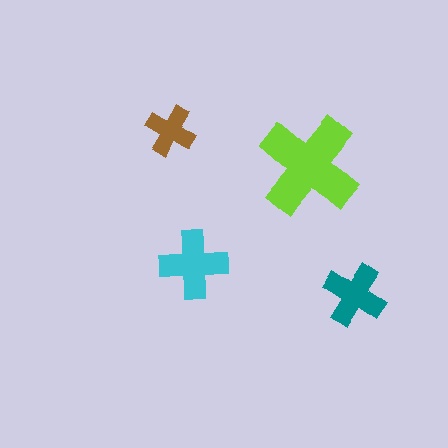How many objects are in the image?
There are 4 objects in the image.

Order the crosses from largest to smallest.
the lime one, the cyan one, the teal one, the brown one.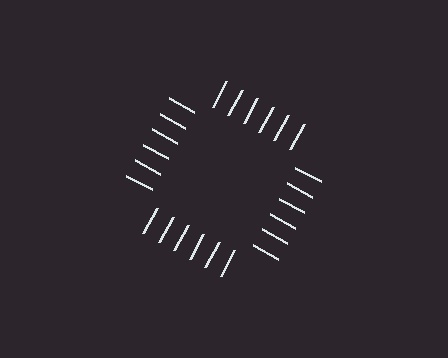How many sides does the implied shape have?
4 sides — the line-ends trace a square.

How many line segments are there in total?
24 — 6 along each of the 4 edges.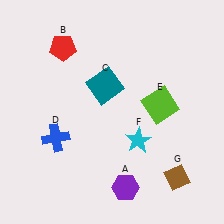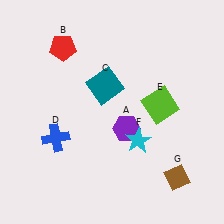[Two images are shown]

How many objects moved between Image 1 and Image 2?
1 object moved between the two images.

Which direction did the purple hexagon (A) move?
The purple hexagon (A) moved up.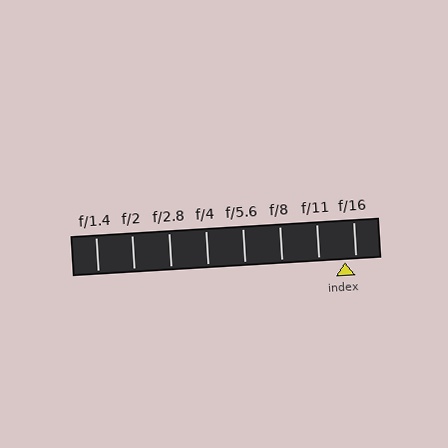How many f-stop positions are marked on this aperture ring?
There are 8 f-stop positions marked.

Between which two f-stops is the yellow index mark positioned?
The index mark is between f/11 and f/16.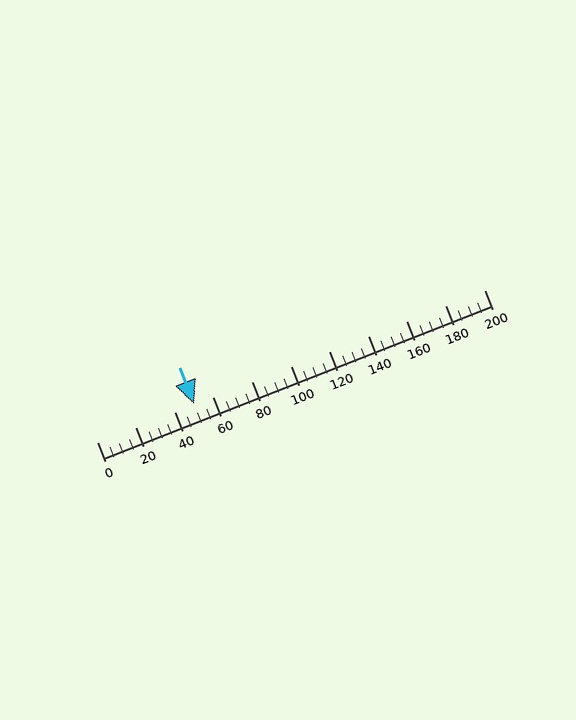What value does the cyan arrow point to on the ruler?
The cyan arrow points to approximately 50.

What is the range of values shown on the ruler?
The ruler shows values from 0 to 200.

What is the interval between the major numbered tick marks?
The major tick marks are spaced 20 units apart.